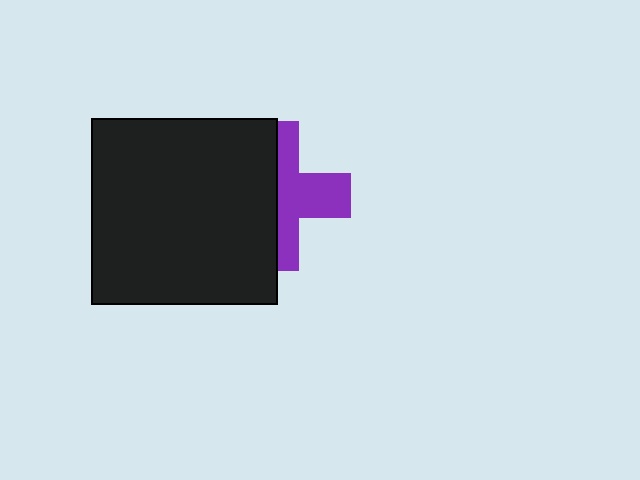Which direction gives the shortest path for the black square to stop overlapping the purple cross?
Moving left gives the shortest separation.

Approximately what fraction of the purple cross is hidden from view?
Roughly 51% of the purple cross is hidden behind the black square.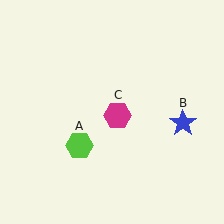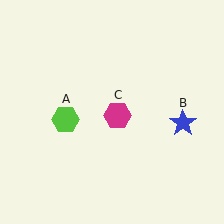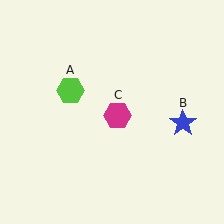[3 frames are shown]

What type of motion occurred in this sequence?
The lime hexagon (object A) rotated clockwise around the center of the scene.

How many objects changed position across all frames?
1 object changed position: lime hexagon (object A).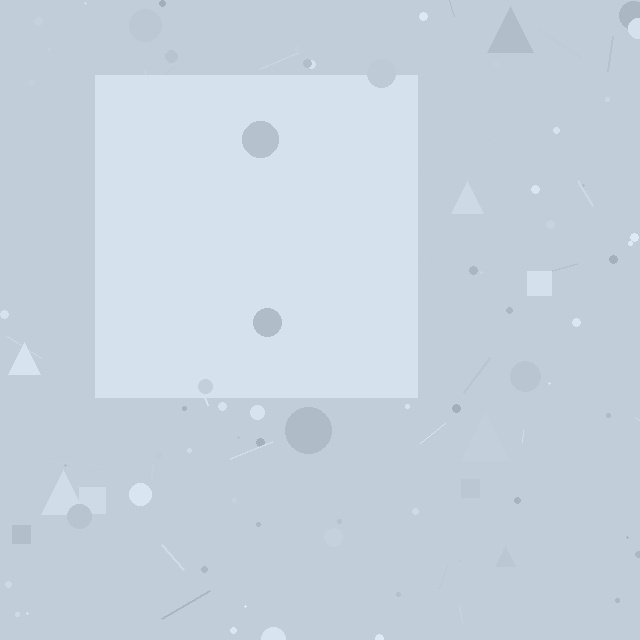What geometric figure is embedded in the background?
A square is embedded in the background.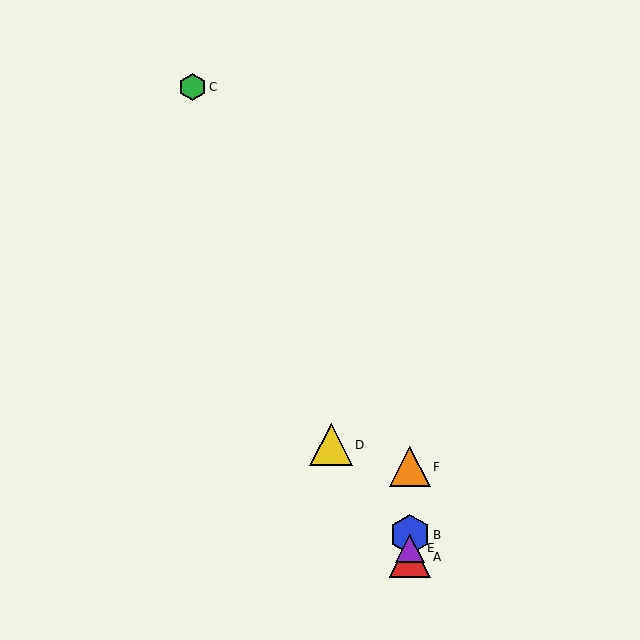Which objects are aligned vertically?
Objects A, B, E, F are aligned vertically.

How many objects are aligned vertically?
4 objects (A, B, E, F) are aligned vertically.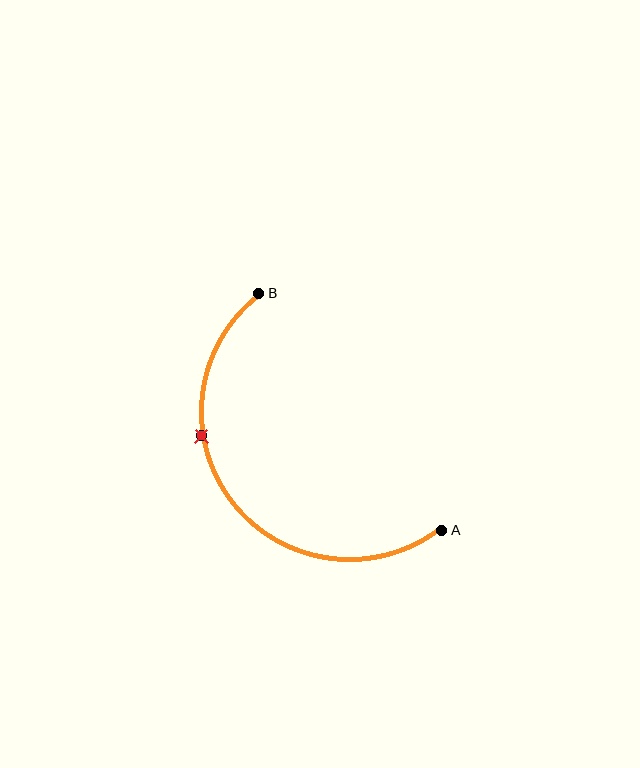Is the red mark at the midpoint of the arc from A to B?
No. The red mark lies on the arc but is closer to endpoint B. The arc midpoint would be at the point on the curve equidistant along the arc from both A and B.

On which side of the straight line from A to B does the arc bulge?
The arc bulges below and to the left of the straight line connecting A and B.